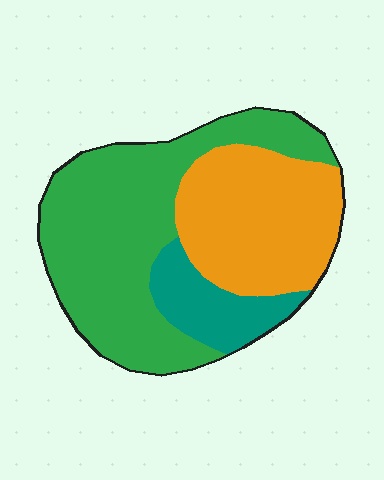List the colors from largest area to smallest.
From largest to smallest: green, orange, teal.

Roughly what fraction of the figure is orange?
Orange covers roughly 35% of the figure.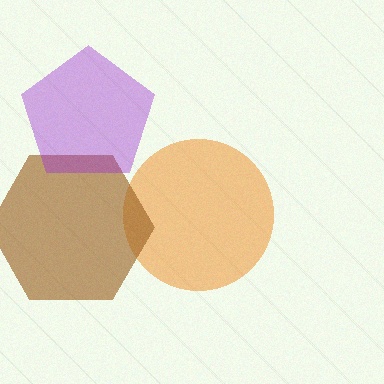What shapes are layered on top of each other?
The layered shapes are: an orange circle, a brown hexagon, a purple pentagon.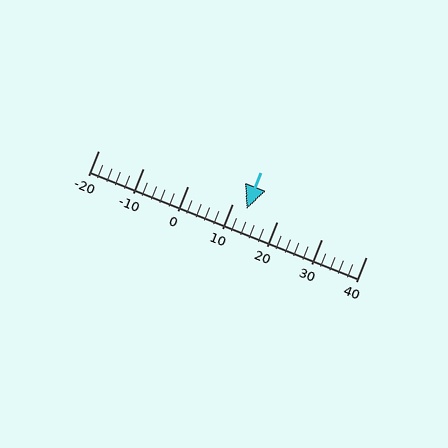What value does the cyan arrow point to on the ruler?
The cyan arrow points to approximately 13.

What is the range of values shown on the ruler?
The ruler shows values from -20 to 40.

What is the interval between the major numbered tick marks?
The major tick marks are spaced 10 units apart.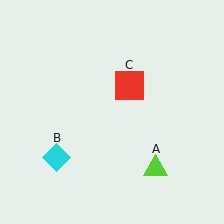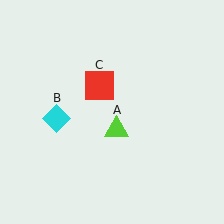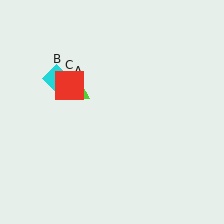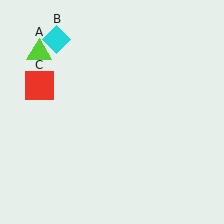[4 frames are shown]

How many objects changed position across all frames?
3 objects changed position: lime triangle (object A), cyan diamond (object B), red square (object C).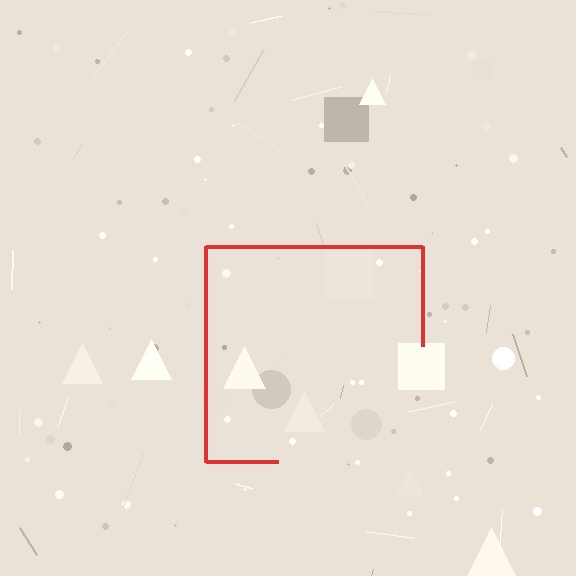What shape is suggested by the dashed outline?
The dashed outline suggests a square.